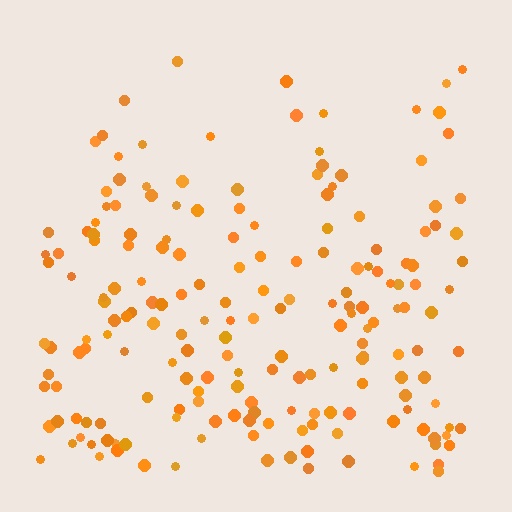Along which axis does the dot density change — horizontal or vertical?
Vertical.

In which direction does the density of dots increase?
From top to bottom, with the bottom side densest.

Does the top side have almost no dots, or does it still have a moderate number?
Still a moderate number, just noticeably fewer than the bottom.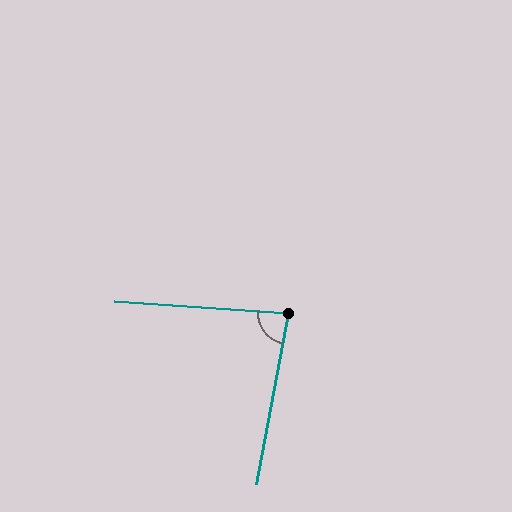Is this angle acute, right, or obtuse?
It is acute.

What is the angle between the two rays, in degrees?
Approximately 83 degrees.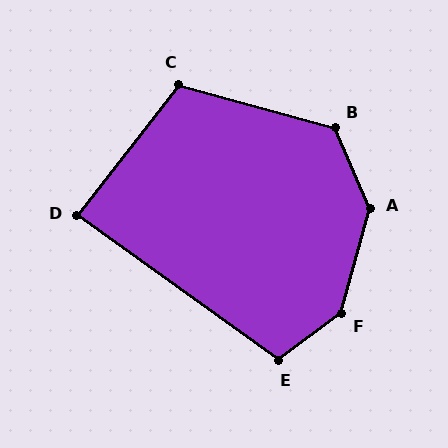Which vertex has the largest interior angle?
F, at approximately 143 degrees.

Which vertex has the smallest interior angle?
D, at approximately 88 degrees.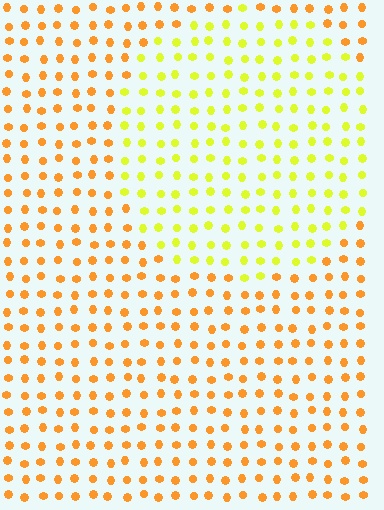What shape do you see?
I see a circle.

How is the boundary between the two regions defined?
The boundary is defined purely by a slight shift in hue (about 38 degrees). Spacing, size, and orientation are identical on both sides.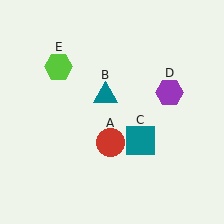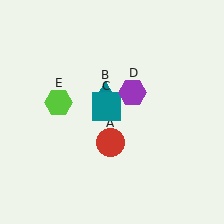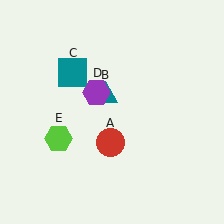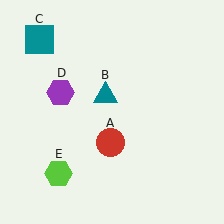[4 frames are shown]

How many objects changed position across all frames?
3 objects changed position: teal square (object C), purple hexagon (object D), lime hexagon (object E).